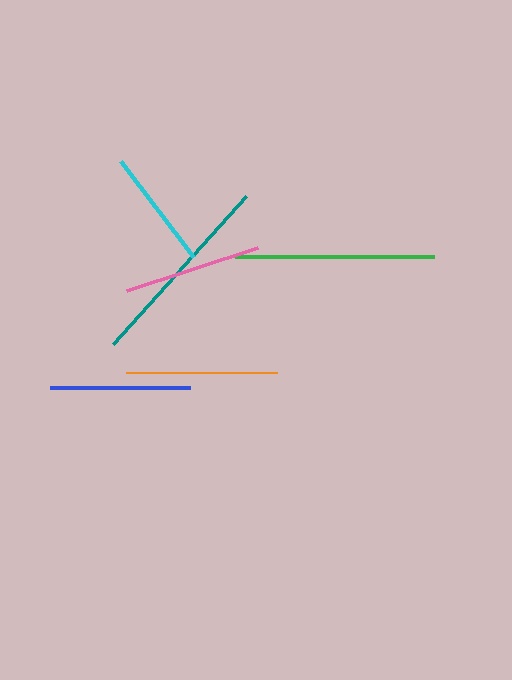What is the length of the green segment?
The green segment is approximately 199 pixels long.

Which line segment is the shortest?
The cyan line is the shortest at approximately 121 pixels.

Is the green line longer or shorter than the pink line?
The green line is longer than the pink line.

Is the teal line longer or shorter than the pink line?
The teal line is longer than the pink line.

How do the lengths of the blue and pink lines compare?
The blue and pink lines are approximately the same length.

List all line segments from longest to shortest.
From longest to shortest: green, teal, orange, blue, pink, cyan.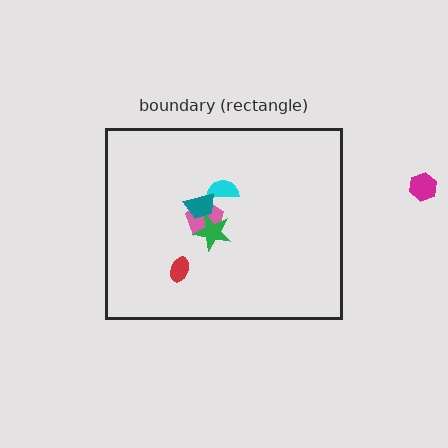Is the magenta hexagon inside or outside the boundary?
Outside.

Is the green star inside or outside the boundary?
Inside.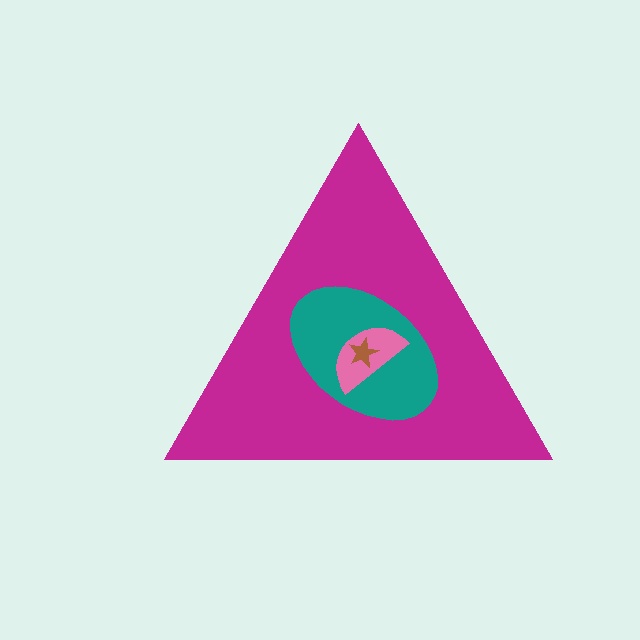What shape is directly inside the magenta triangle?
The teal ellipse.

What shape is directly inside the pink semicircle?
The brown star.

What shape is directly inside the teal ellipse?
The pink semicircle.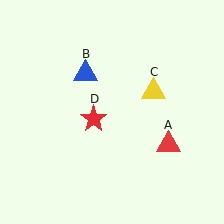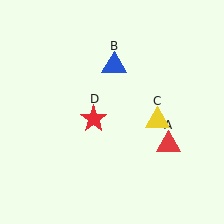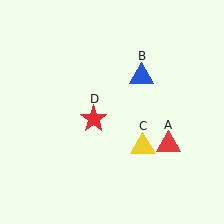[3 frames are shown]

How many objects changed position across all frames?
2 objects changed position: blue triangle (object B), yellow triangle (object C).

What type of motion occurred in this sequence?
The blue triangle (object B), yellow triangle (object C) rotated clockwise around the center of the scene.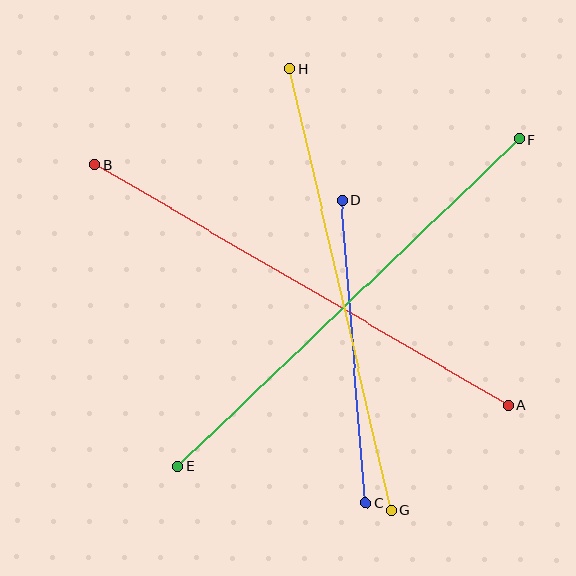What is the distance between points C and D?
The distance is approximately 303 pixels.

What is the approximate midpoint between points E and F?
The midpoint is at approximately (349, 303) pixels.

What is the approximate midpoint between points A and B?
The midpoint is at approximately (301, 285) pixels.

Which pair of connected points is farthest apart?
Points A and B are farthest apart.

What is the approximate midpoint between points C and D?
The midpoint is at approximately (354, 352) pixels.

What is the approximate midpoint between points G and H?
The midpoint is at approximately (340, 289) pixels.